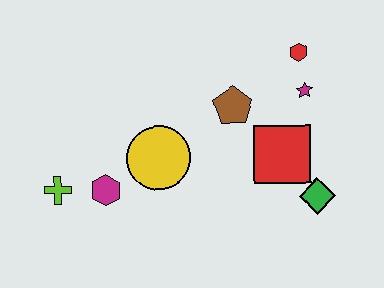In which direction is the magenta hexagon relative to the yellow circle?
The magenta hexagon is to the left of the yellow circle.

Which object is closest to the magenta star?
The red hexagon is closest to the magenta star.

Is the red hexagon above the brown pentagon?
Yes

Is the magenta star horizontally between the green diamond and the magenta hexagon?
Yes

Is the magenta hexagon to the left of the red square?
Yes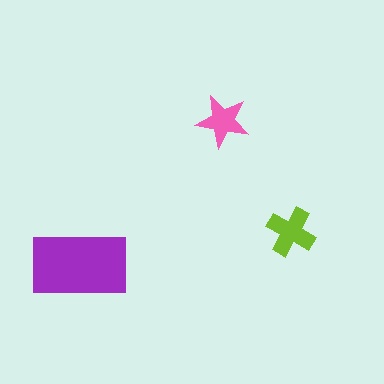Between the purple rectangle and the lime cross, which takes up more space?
The purple rectangle.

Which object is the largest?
The purple rectangle.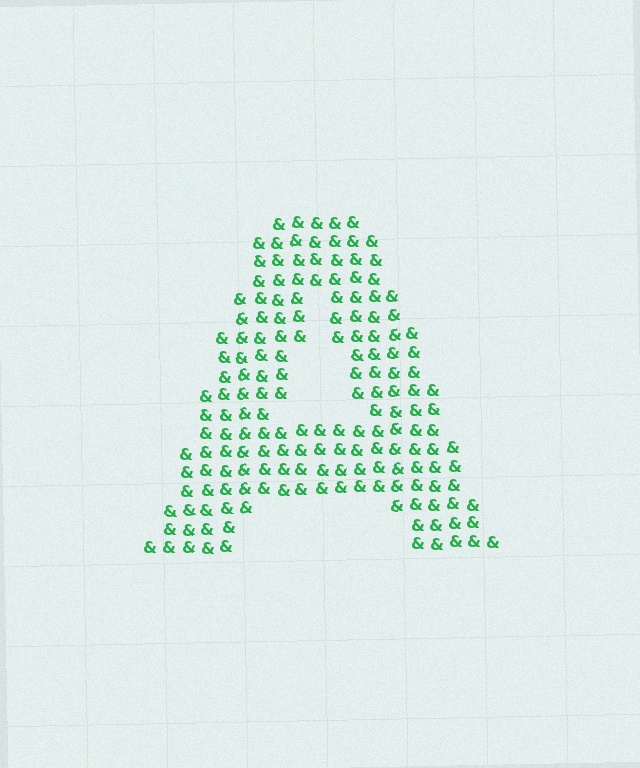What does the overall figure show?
The overall figure shows the letter A.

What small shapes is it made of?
It is made of small ampersands.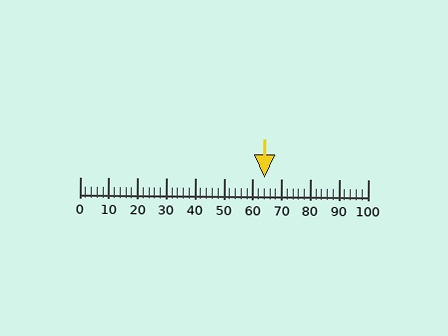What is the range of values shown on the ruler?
The ruler shows values from 0 to 100.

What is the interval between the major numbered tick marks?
The major tick marks are spaced 10 units apart.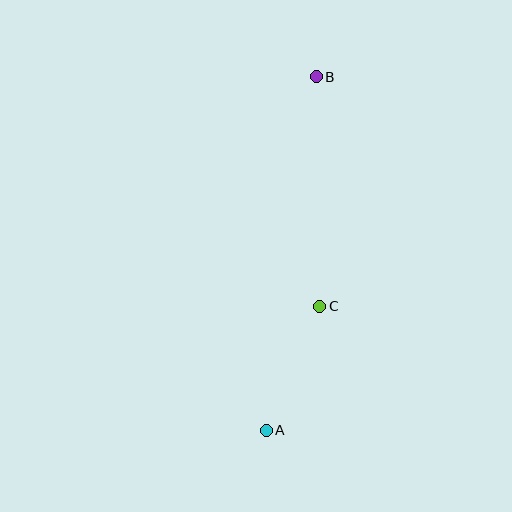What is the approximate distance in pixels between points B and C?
The distance between B and C is approximately 229 pixels.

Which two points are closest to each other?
Points A and C are closest to each other.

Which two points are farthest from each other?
Points A and B are farthest from each other.